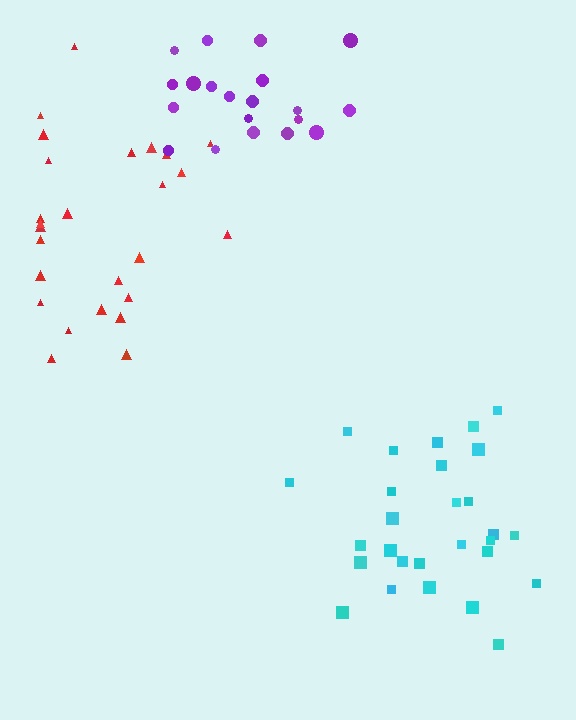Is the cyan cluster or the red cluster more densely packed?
Cyan.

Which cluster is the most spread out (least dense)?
Red.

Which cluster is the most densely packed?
Cyan.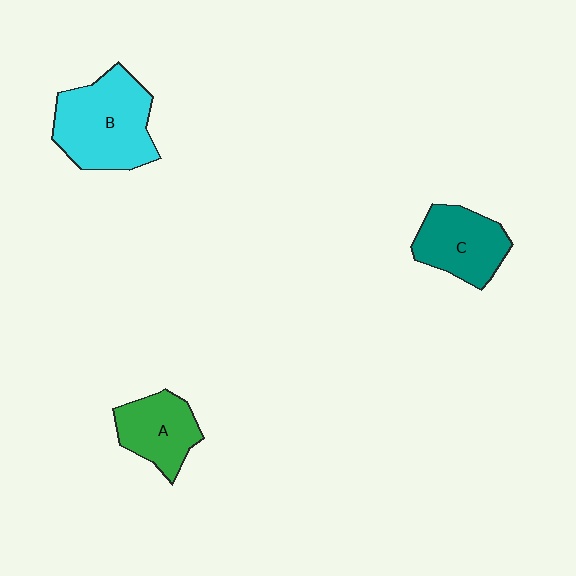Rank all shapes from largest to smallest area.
From largest to smallest: B (cyan), C (teal), A (green).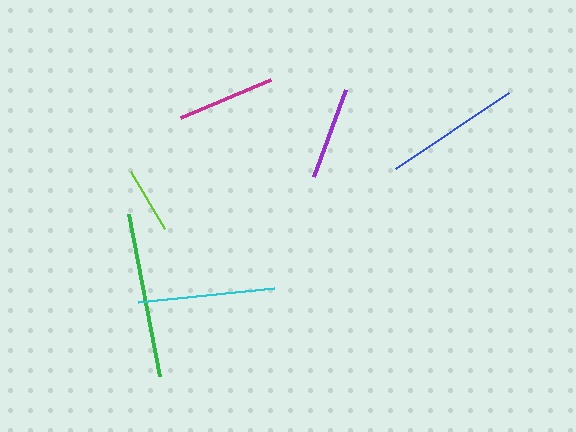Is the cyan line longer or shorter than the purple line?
The cyan line is longer than the purple line.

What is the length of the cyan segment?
The cyan segment is approximately 137 pixels long.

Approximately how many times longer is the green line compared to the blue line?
The green line is approximately 1.2 times the length of the blue line.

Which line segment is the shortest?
The lime line is the shortest at approximately 66 pixels.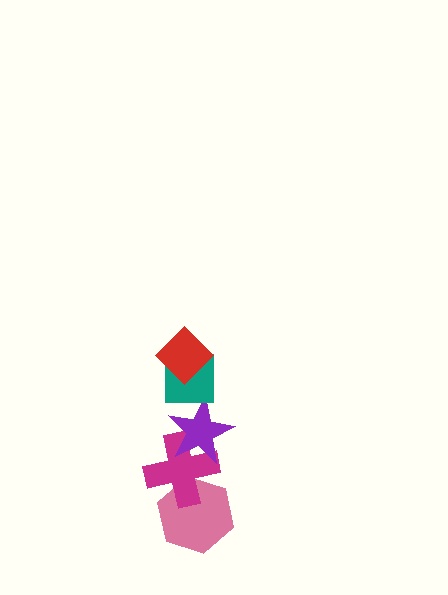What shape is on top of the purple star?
The teal square is on top of the purple star.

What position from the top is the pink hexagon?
The pink hexagon is 5th from the top.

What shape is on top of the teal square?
The red diamond is on top of the teal square.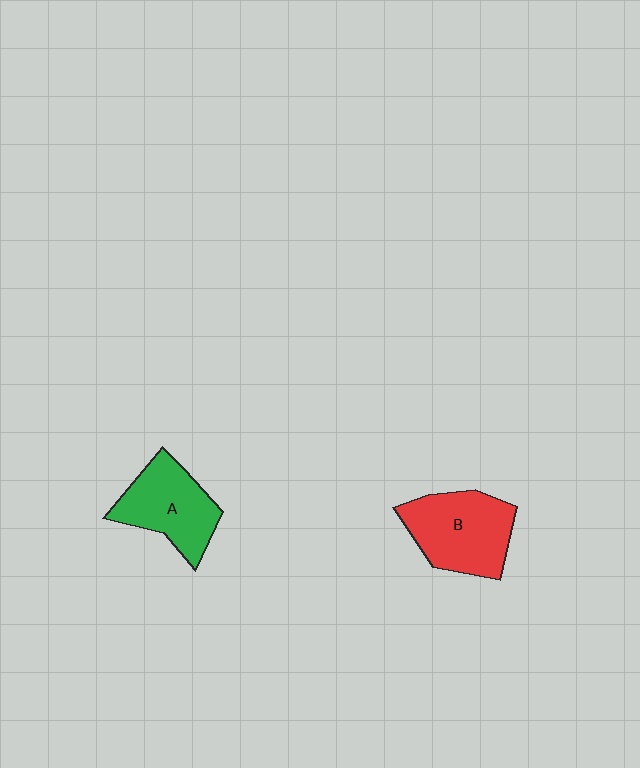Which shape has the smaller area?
Shape A (green).